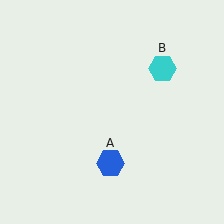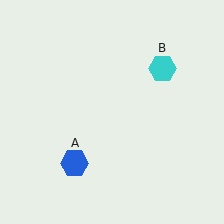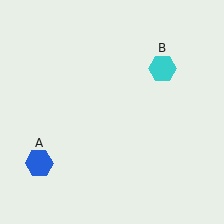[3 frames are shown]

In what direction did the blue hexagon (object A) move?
The blue hexagon (object A) moved left.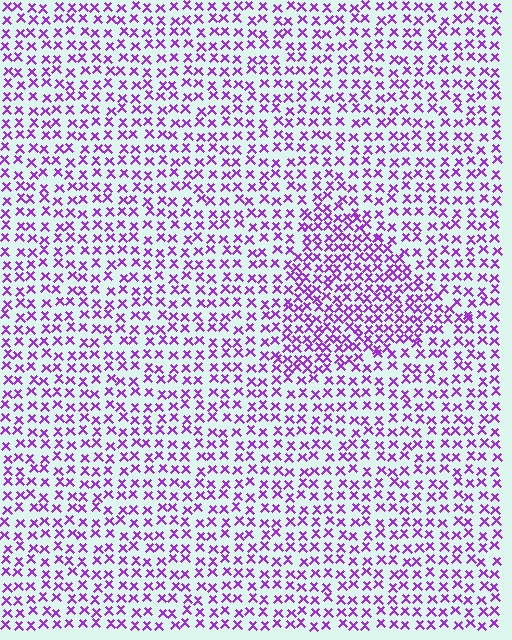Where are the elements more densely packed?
The elements are more densely packed inside the triangle boundary.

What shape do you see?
I see a triangle.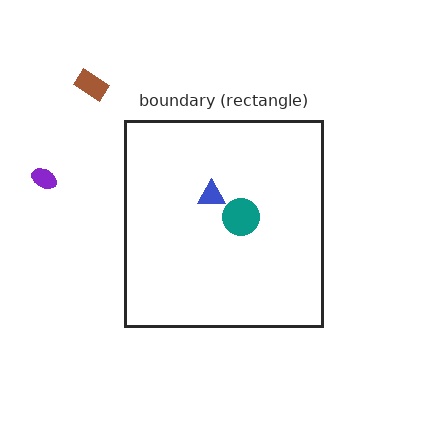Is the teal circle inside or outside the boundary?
Inside.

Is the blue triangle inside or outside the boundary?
Inside.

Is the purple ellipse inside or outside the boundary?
Outside.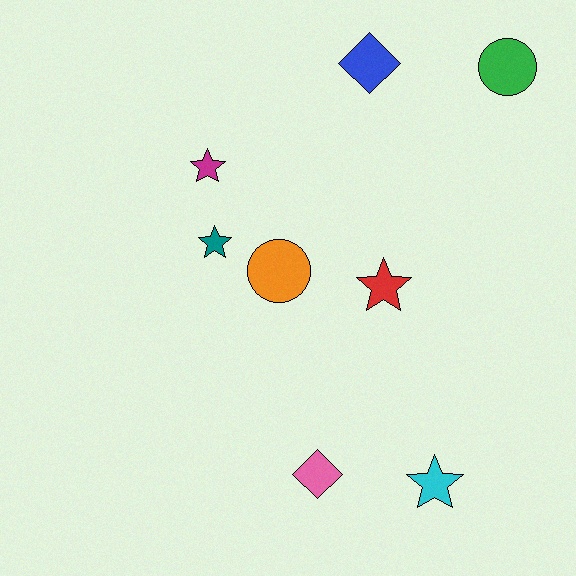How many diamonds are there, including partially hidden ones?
There are 2 diamonds.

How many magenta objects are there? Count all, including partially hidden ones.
There is 1 magenta object.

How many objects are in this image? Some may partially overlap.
There are 8 objects.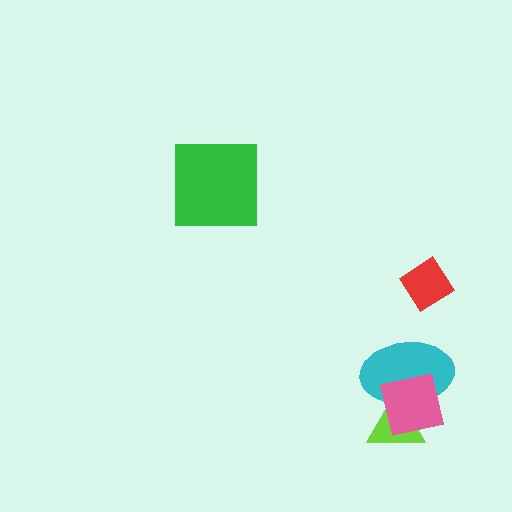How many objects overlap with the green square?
0 objects overlap with the green square.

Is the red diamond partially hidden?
No, no other shape covers it.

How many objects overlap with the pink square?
2 objects overlap with the pink square.